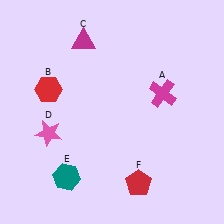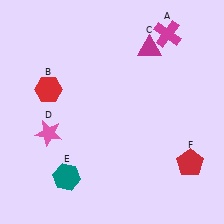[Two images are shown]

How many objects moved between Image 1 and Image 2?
3 objects moved between the two images.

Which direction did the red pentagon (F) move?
The red pentagon (F) moved right.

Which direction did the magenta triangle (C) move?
The magenta triangle (C) moved right.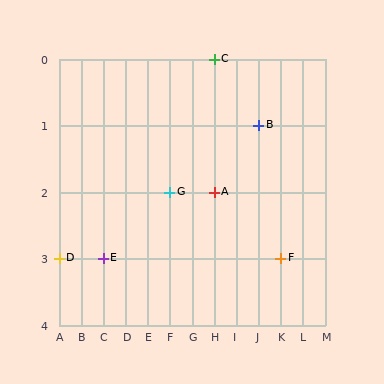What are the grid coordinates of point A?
Point A is at grid coordinates (H, 2).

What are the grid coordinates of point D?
Point D is at grid coordinates (A, 3).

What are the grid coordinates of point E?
Point E is at grid coordinates (C, 3).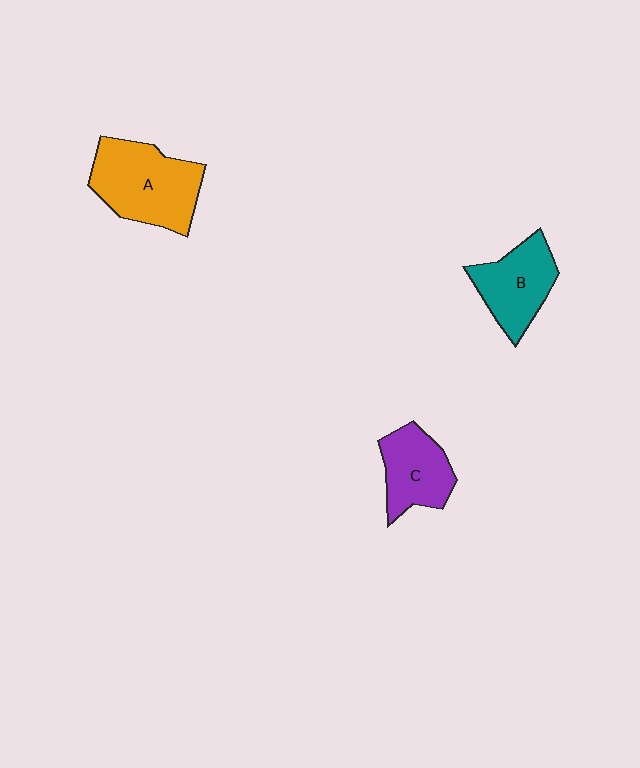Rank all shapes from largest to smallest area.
From largest to smallest: A (orange), B (teal), C (purple).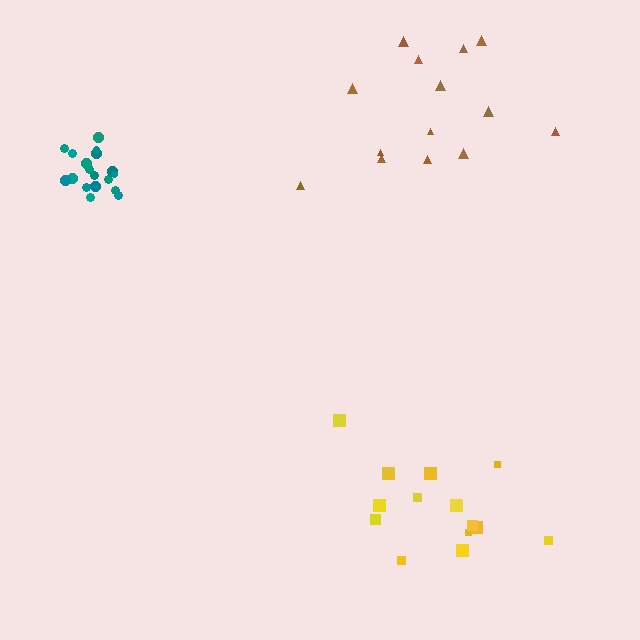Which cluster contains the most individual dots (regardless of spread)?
Teal (18).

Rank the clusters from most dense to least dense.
teal, yellow, brown.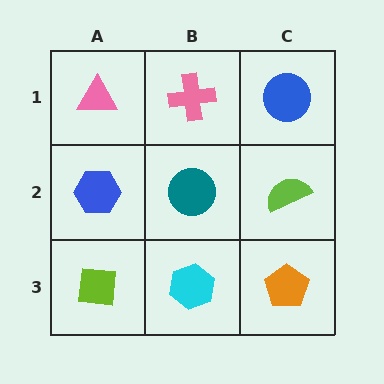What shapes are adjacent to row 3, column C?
A lime semicircle (row 2, column C), a cyan hexagon (row 3, column B).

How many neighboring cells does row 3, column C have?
2.